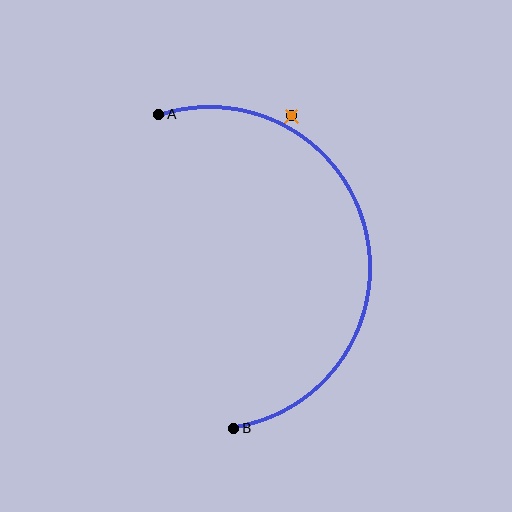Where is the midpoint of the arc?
The arc midpoint is the point on the curve farthest from the straight line joining A and B. It sits to the right of that line.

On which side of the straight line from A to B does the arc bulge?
The arc bulges to the right of the straight line connecting A and B.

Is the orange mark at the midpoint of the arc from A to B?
No — the orange mark does not lie on the arc at all. It sits slightly outside the curve.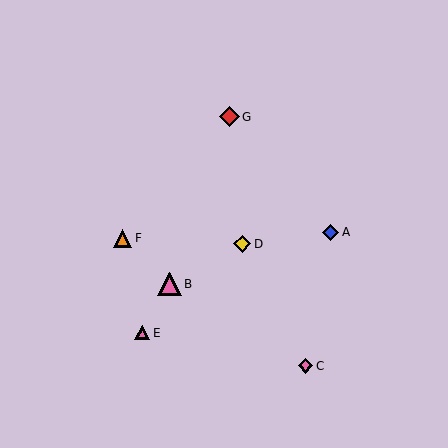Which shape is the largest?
The pink triangle (labeled B) is the largest.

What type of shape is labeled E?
Shape E is a pink triangle.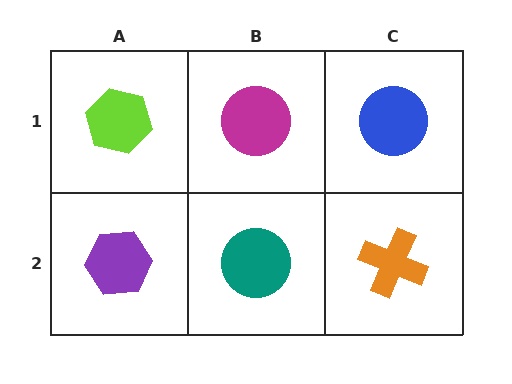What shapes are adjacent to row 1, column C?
An orange cross (row 2, column C), a magenta circle (row 1, column B).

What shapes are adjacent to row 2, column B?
A magenta circle (row 1, column B), a purple hexagon (row 2, column A), an orange cross (row 2, column C).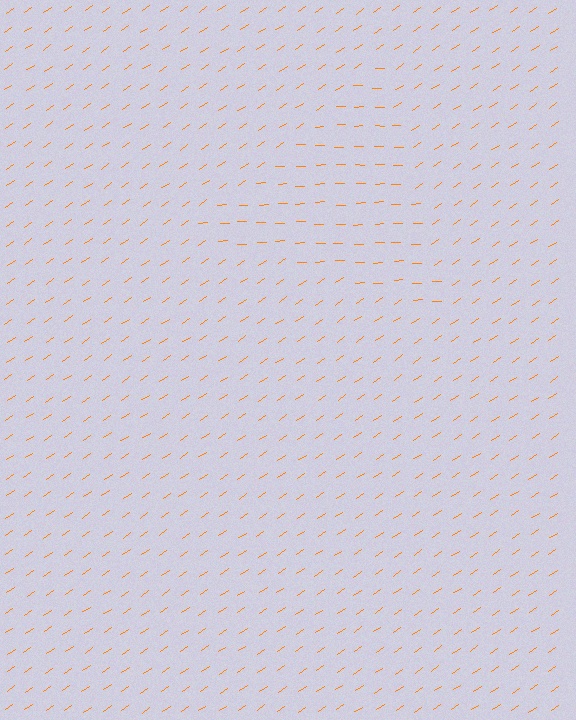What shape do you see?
I see a triangle.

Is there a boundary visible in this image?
Yes, there is a texture boundary formed by a change in line orientation.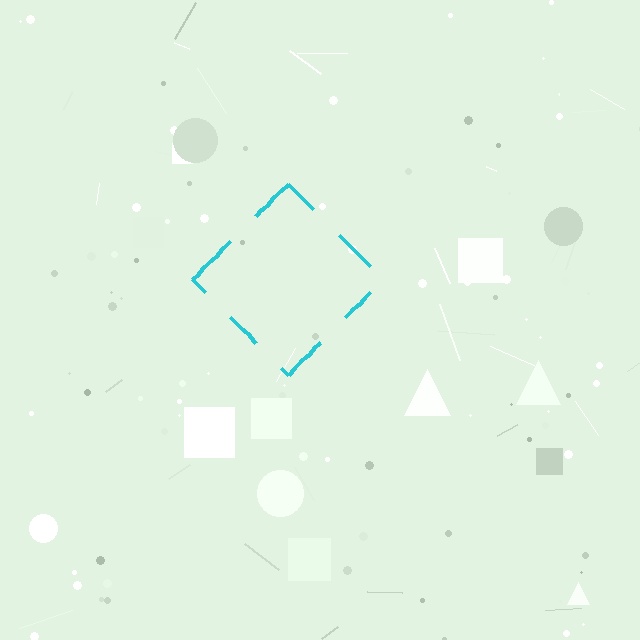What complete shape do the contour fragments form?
The contour fragments form a diamond.